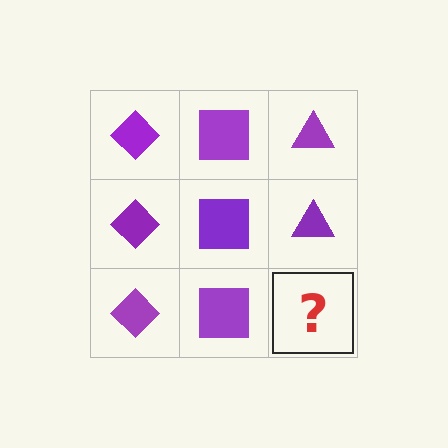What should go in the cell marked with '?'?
The missing cell should contain a purple triangle.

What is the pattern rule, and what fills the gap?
The rule is that each column has a consistent shape. The gap should be filled with a purple triangle.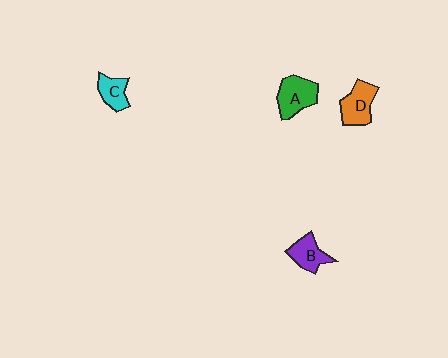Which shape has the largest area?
Shape A (green).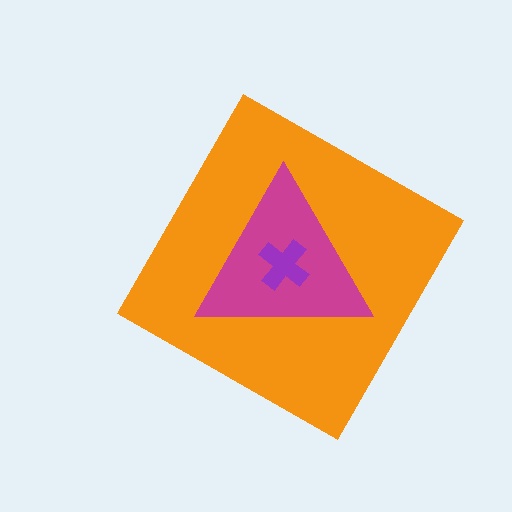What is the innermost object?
The purple cross.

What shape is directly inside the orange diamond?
The magenta triangle.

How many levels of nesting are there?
3.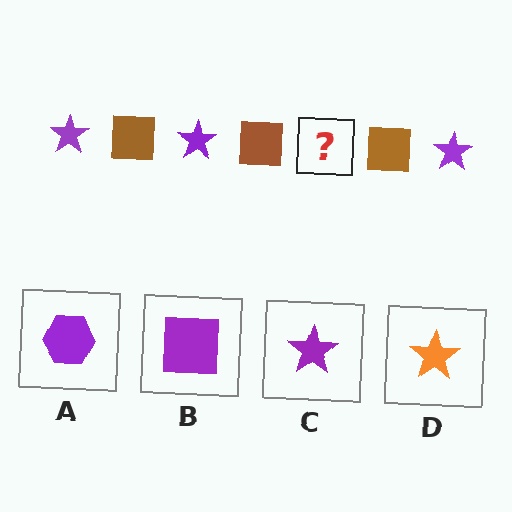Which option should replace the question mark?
Option C.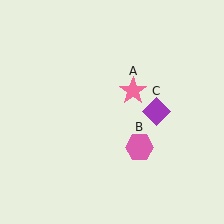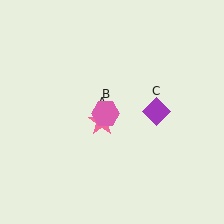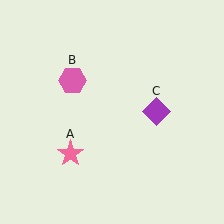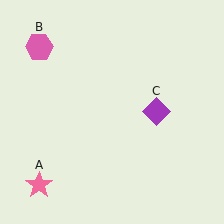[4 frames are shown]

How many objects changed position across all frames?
2 objects changed position: pink star (object A), pink hexagon (object B).